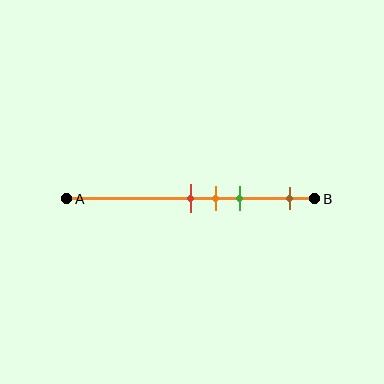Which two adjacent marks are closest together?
The red and orange marks are the closest adjacent pair.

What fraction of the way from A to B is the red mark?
The red mark is approximately 50% (0.5) of the way from A to B.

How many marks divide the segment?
There are 4 marks dividing the segment.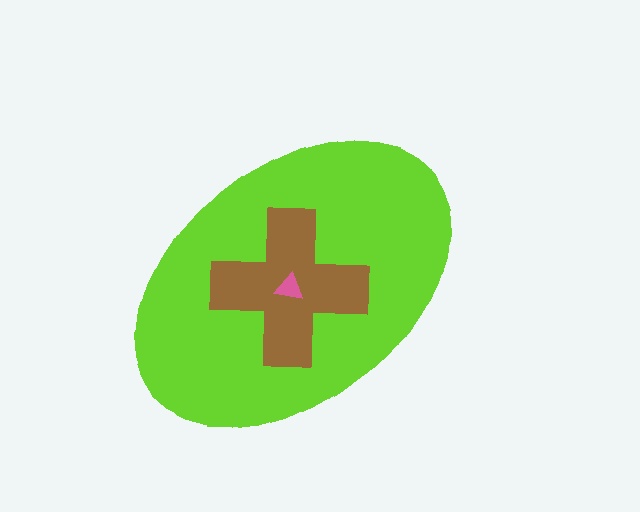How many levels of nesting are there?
3.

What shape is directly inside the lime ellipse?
The brown cross.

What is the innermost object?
The pink triangle.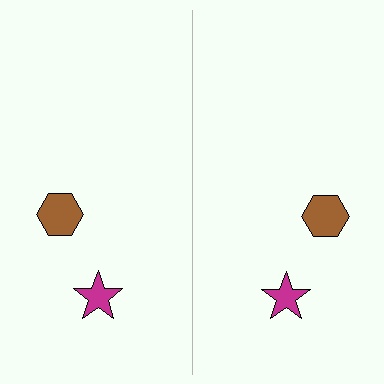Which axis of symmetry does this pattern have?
The pattern has a vertical axis of symmetry running through the center of the image.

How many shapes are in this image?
There are 4 shapes in this image.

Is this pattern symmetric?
Yes, this pattern has bilateral (reflection) symmetry.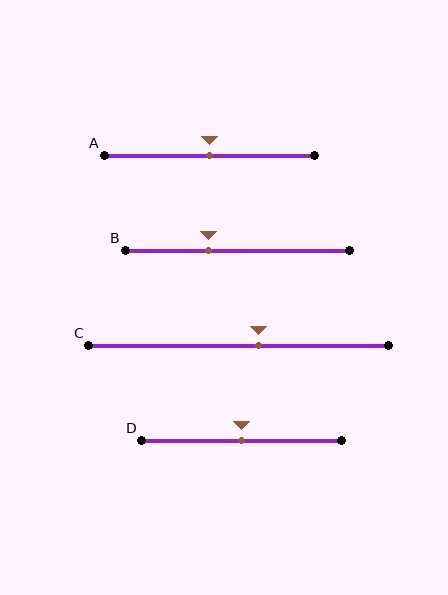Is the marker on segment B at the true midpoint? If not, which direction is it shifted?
No, the marker on segment B is shifted to the left by about 13% of the segment length.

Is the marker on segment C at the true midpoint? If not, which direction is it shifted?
No, the marker on segment C is shifted to the right by about 7% of the segment length.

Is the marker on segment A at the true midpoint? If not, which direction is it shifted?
Yes, the marker on segment A is at the true midpoint.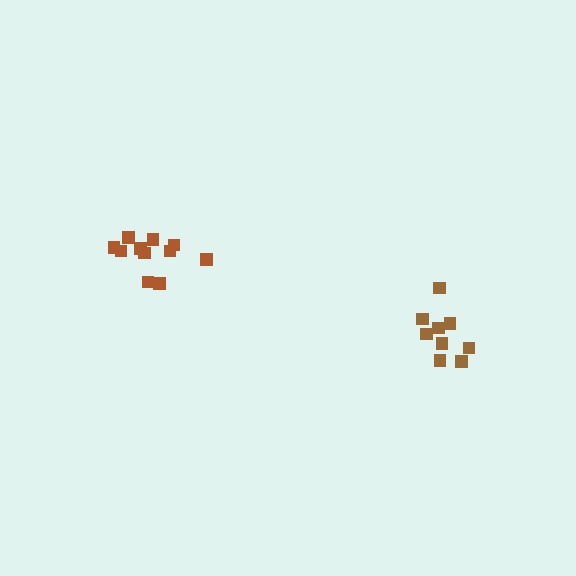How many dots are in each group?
Group 1: 9 dots, Group 2: 11 dots (20 total).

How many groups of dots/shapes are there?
There are 2 groups.